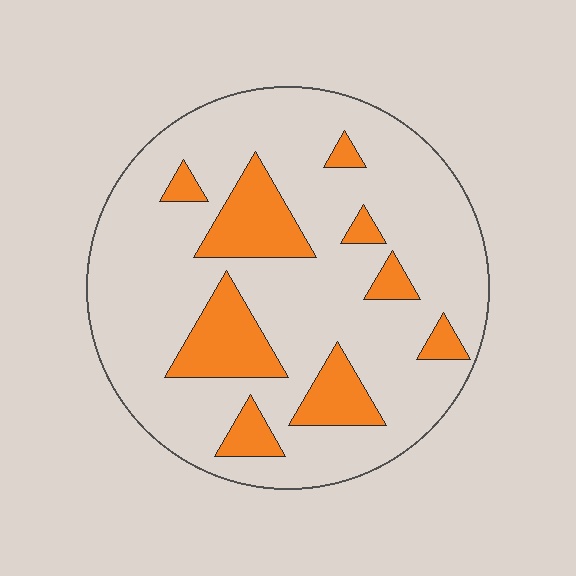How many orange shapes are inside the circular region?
9.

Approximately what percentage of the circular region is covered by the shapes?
Approximately 20%.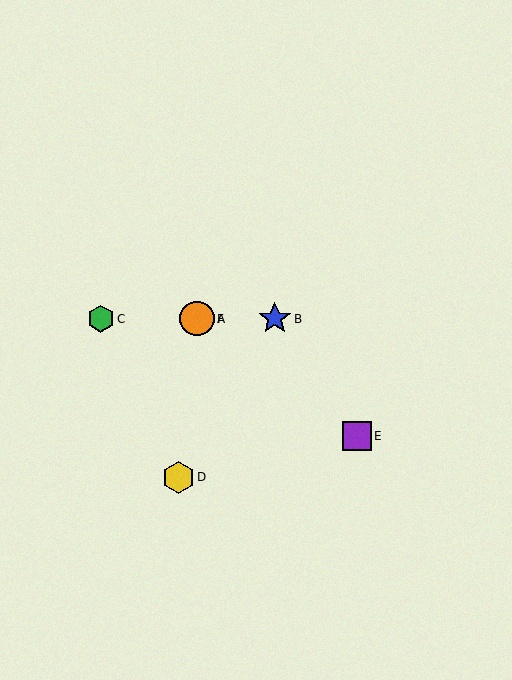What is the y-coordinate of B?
Object B is at y≈319.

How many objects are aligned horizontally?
4 objects (A, B, C, F) are aligned horizontally.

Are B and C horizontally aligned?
Yes, both are at y≈319.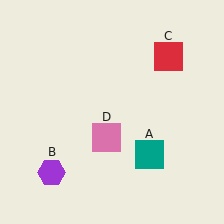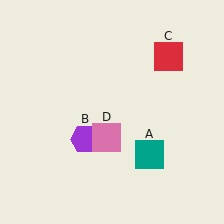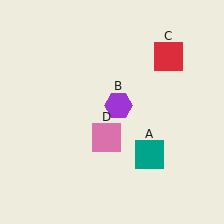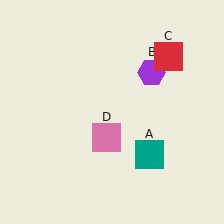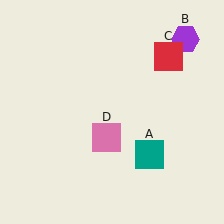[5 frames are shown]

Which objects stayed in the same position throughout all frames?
Teal square (object A) and red square (object C) and pink square (object D) remained stationary.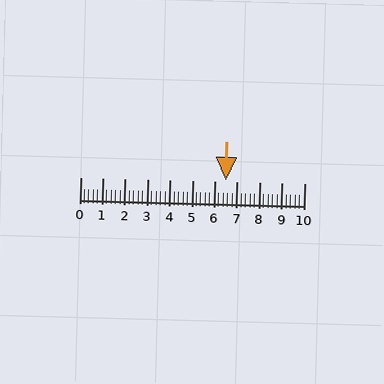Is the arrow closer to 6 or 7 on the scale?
The arrow is closer to 7.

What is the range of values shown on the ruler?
The ruler shows values from 0 to 10.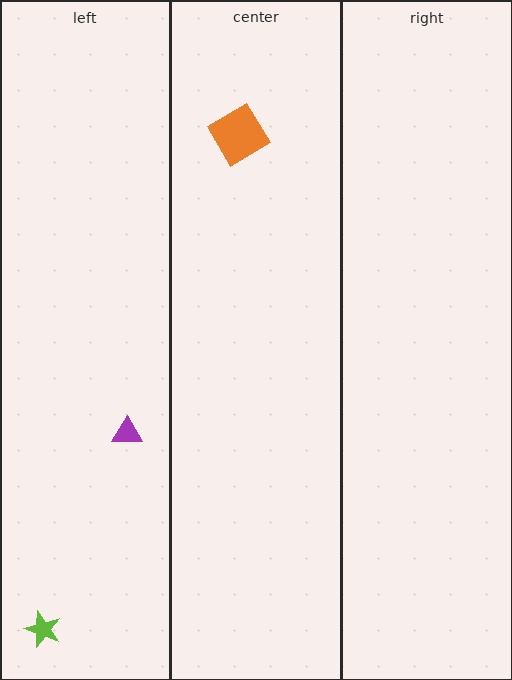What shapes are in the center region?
The orange diamond.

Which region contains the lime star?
The left region.